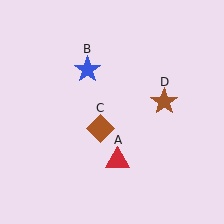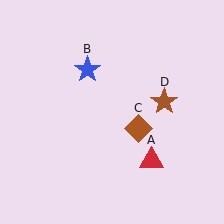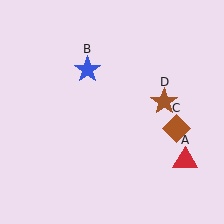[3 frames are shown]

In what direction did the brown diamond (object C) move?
The brown diamond (object C) moved right.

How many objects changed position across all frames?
2 objects changed position: red triangle (object A), brown diamond (object C).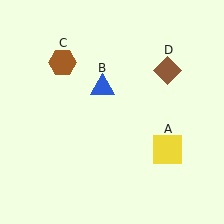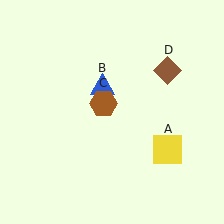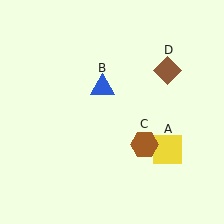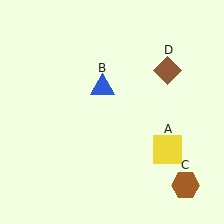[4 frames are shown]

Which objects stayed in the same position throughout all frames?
Yellow square (object A) and blue triangle (object B) and brown diamond (object D) remained stationary.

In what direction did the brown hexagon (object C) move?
The brown hexagon (object C) moved down and to the right.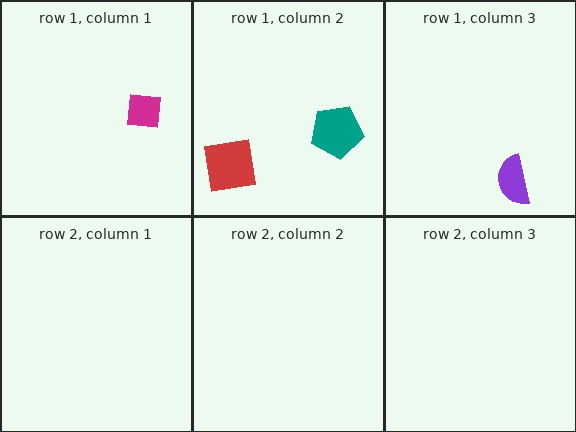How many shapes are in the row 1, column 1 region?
1.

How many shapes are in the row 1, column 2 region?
2.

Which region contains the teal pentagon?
The row 1, column 2 region.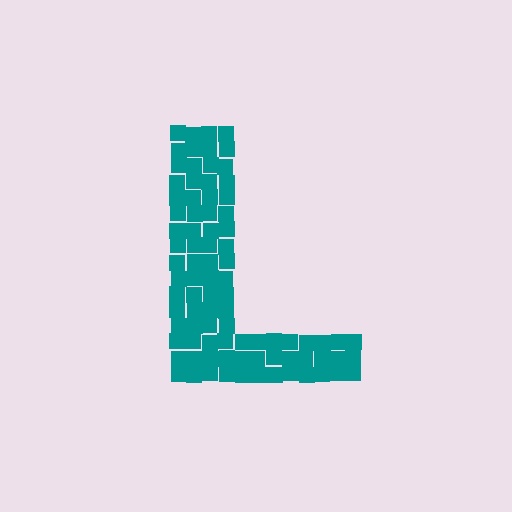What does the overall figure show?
The overall figure shows the letter L.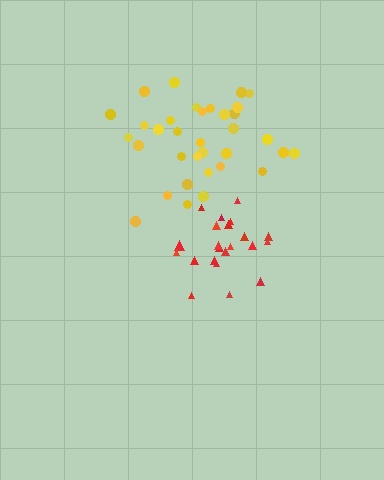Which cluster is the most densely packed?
Red.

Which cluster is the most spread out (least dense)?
Yellow.